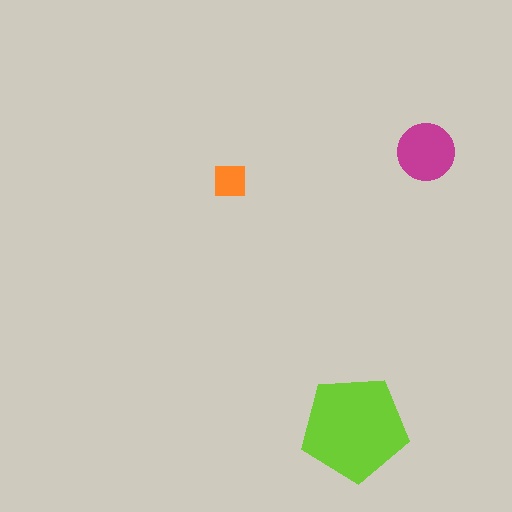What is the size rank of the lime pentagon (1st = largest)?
1st.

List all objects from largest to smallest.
The lime pentagon, the magenta circle, the orange square.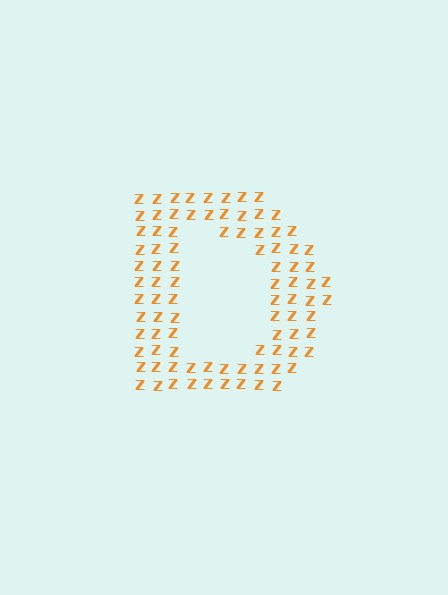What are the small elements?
The small elements are letter Z's.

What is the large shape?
The large shape is the letter D.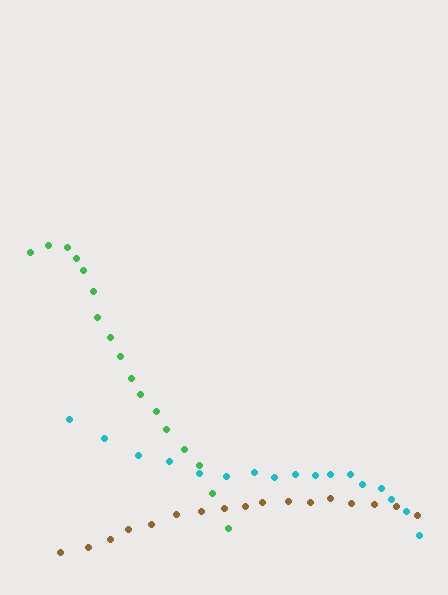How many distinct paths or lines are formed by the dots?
There are 3 distinct paths.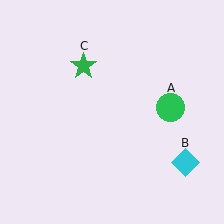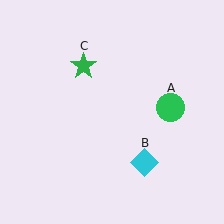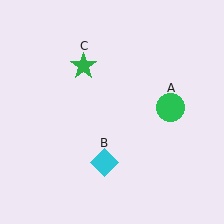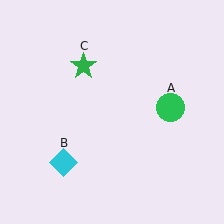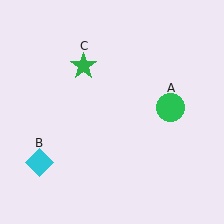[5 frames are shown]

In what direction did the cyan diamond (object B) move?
The cyan diamond (object B) moved left.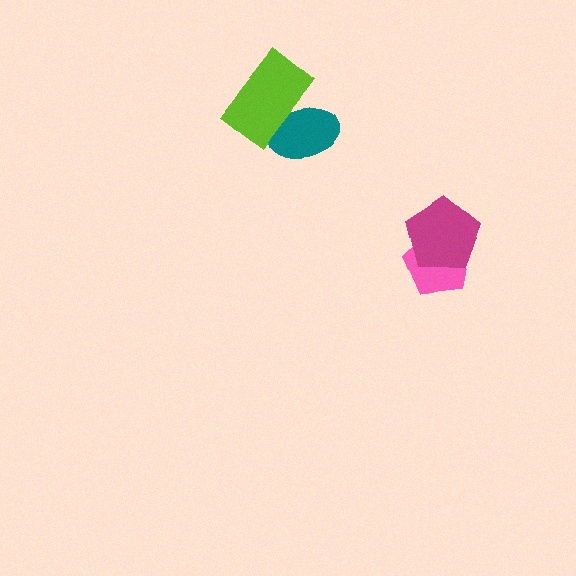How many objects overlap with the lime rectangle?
1 object overlaps with the lime rectangle.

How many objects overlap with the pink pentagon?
1 object overlaps with the pink pentagon.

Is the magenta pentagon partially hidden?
No, no other shape covers it.